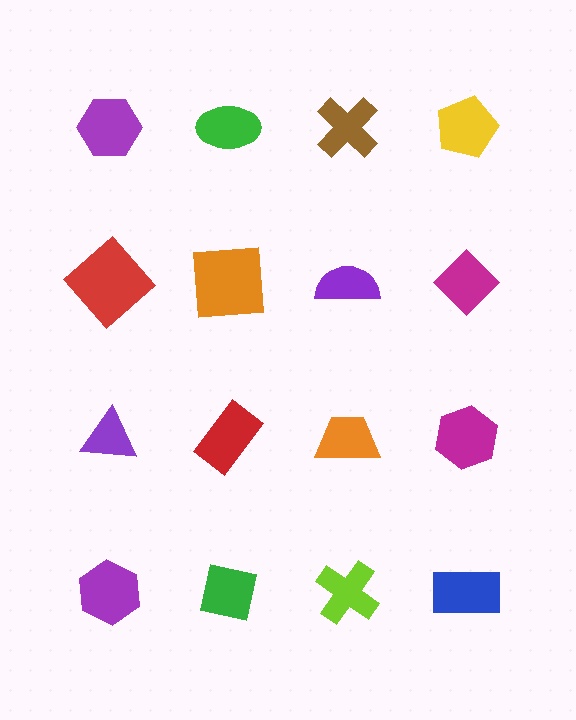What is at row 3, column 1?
A purple triangle.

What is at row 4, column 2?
A green square.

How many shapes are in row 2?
4 shapes.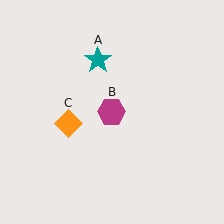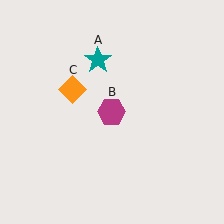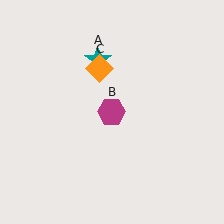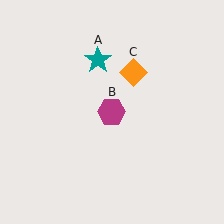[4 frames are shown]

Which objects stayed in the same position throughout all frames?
Teal star (object A) and magenta hexagon (object B) remained stationary.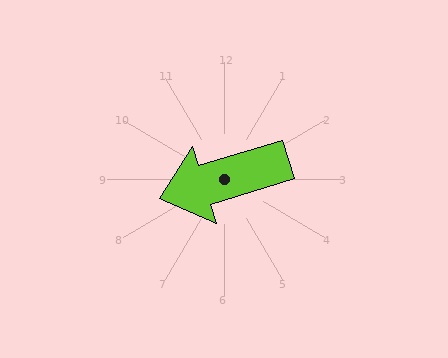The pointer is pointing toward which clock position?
Roughly 8 o'clock.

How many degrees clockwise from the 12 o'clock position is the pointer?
Approximately 253 degrees.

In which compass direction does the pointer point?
West.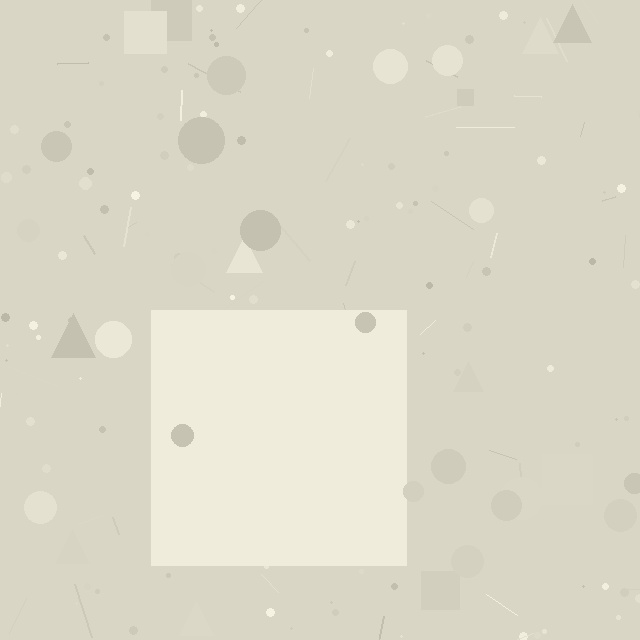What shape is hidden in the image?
A square is hidden in the image.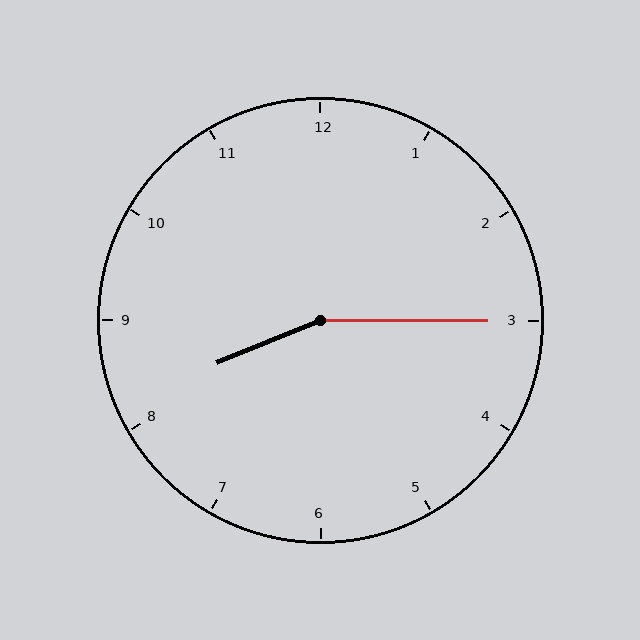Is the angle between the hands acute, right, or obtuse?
It is obtuse.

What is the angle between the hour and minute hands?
Approximately 158 degrees.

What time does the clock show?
8:15.